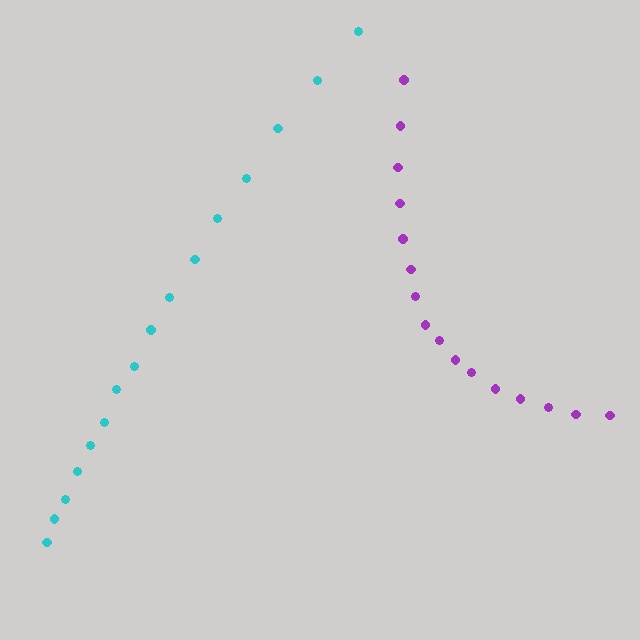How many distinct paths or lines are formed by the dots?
There are 2 distinct paths.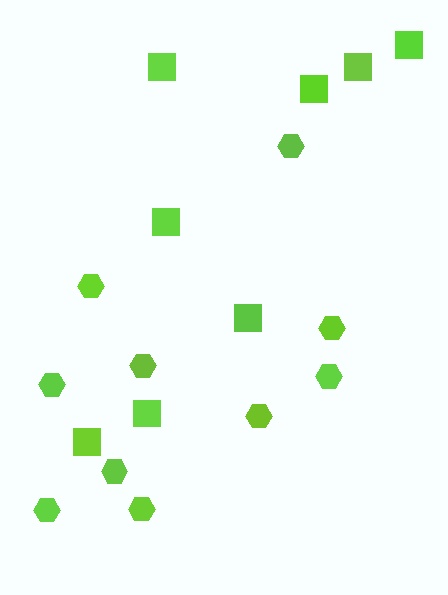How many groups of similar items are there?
There are 2 groups: one group of hexagons (10) and one group of squares (8).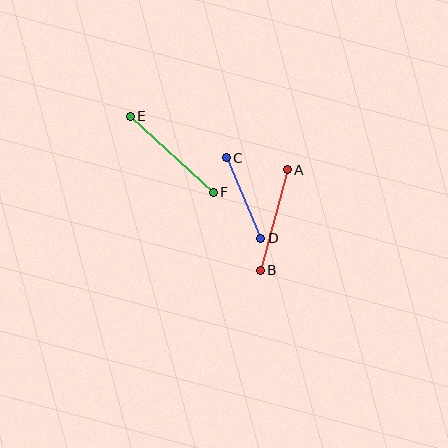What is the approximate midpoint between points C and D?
The midpoint is at approximately (243, 198) pixels.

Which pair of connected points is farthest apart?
Points E and F are farthest apart.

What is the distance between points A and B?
The distance is approximately 104 pixels.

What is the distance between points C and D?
The distance is approximately 88 pixels.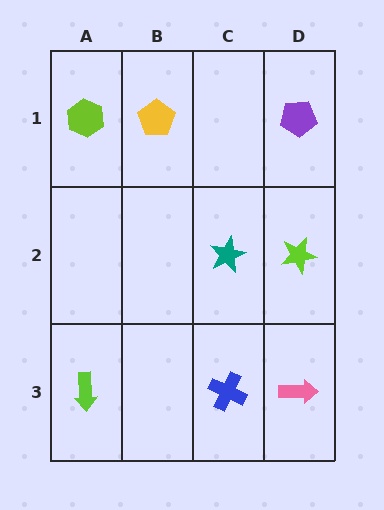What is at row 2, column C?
A teal star.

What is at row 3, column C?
A blue cross.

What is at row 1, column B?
A yellow pentagon.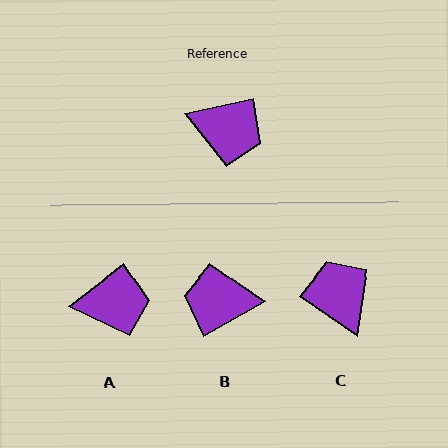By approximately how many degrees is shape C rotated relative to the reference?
Approximately 133 degrees counter-clockwise.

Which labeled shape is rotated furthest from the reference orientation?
B, about 164 degrees away.